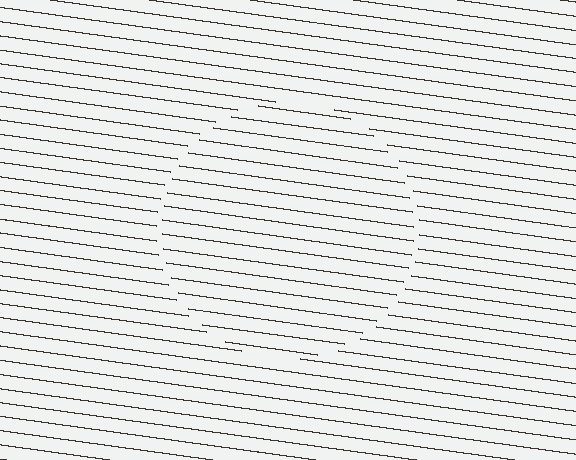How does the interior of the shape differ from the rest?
The interior of the shape contains the same grating, shifted by half a period — the contour is defined by the phase discontinuity where line-ends from the inner and outer gratings abut.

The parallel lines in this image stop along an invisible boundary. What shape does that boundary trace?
An illusory circle. The interior of the shape contains the same grating, shifted by half a period — the contour is defined by the phase discontinuity where line-ends from the inner and outer gratings abut.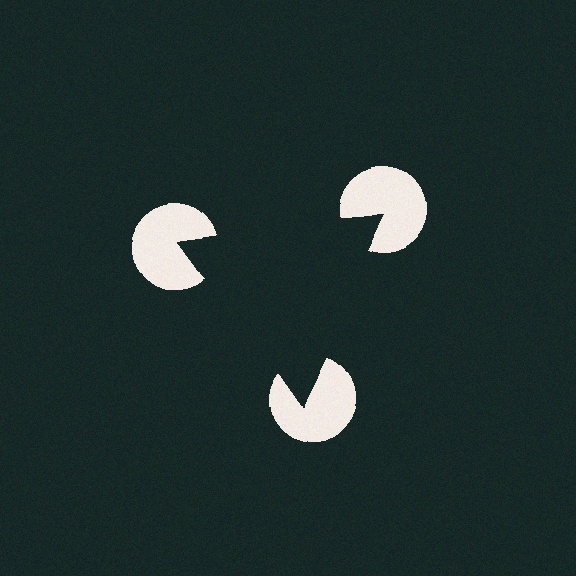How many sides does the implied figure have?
3 sides.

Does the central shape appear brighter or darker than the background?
It typically appears slightly darker than the background, even though no actual brightness change is drawn.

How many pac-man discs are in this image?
There are 3 — one at each vertex of the illusory triangle.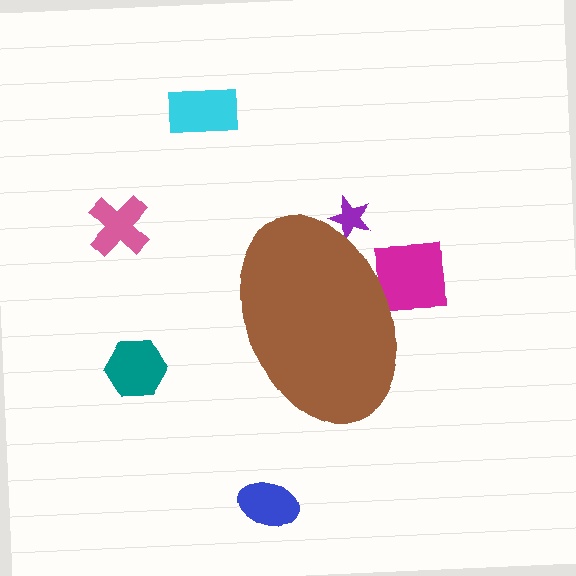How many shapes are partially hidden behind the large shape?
2 shapes are partially hidden.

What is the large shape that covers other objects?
A brown ellipse.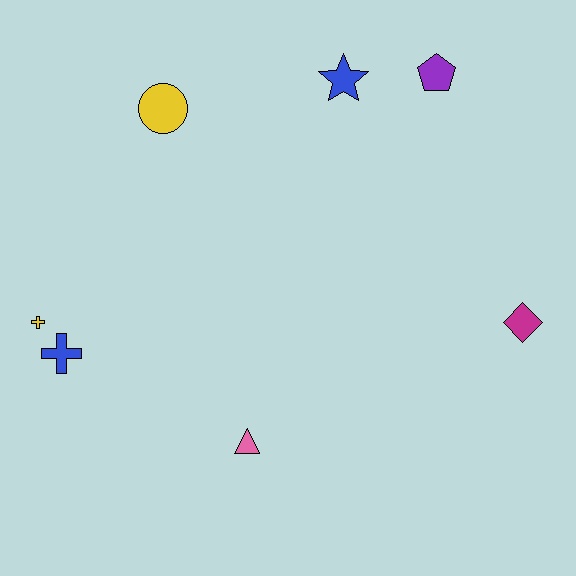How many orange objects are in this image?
There are no orange objects.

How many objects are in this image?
There are 7 objects.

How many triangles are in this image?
There is 1 triangle.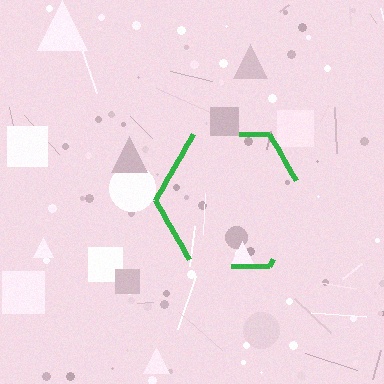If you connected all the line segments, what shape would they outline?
They would outline a hexagon.